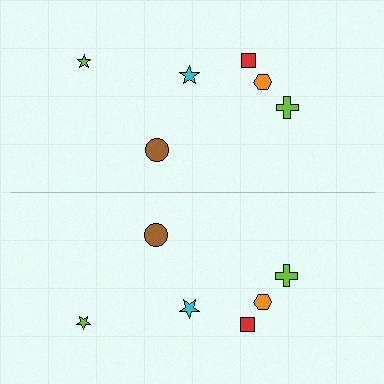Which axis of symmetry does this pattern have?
The pattern has a horizontal axis of symmetry running through the center of the image.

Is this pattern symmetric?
Yes, this pattern has bilateral (reflection) symmetry.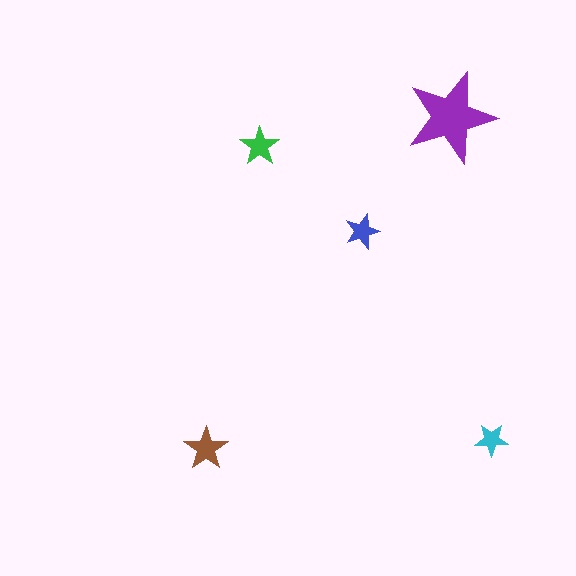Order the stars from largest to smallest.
the purple one, the brown one, the green one, the blue one, the cyan one.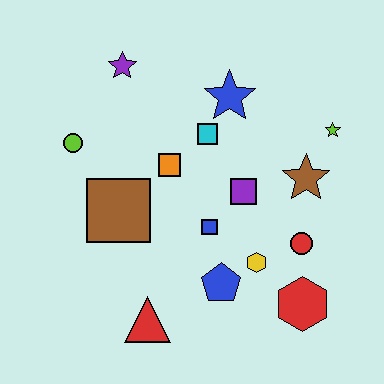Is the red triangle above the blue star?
No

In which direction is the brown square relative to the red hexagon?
The brown square is to the left of the red hexagon.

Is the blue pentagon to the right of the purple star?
Yes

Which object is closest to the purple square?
The blue square is closest to the purple square.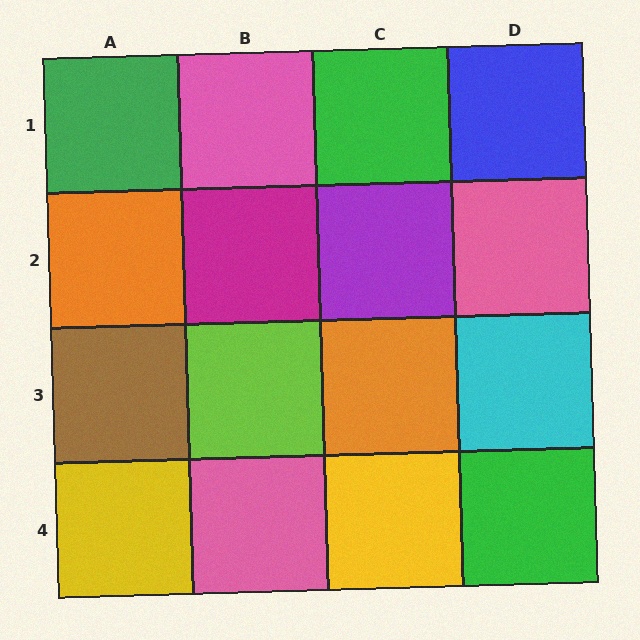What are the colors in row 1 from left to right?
Green, pink, green, blue.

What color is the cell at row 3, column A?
Brown.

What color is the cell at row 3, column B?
Lime.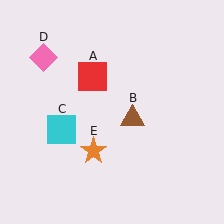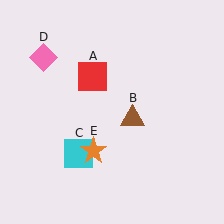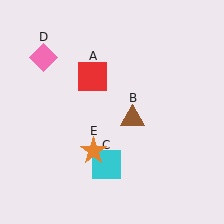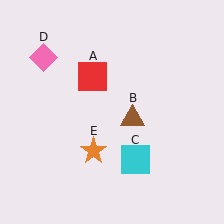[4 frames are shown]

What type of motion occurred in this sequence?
The cyan square (object C) rotated counterclockwise around the center of the scene.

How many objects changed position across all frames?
1 object changed position: cyan square (object C).